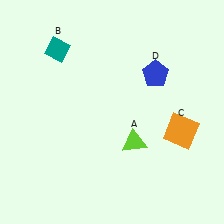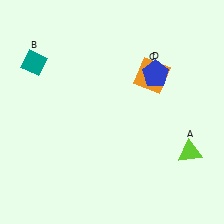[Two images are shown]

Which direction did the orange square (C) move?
The orange square (C) moved up.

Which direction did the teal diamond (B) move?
The teal diamond (B) moved left.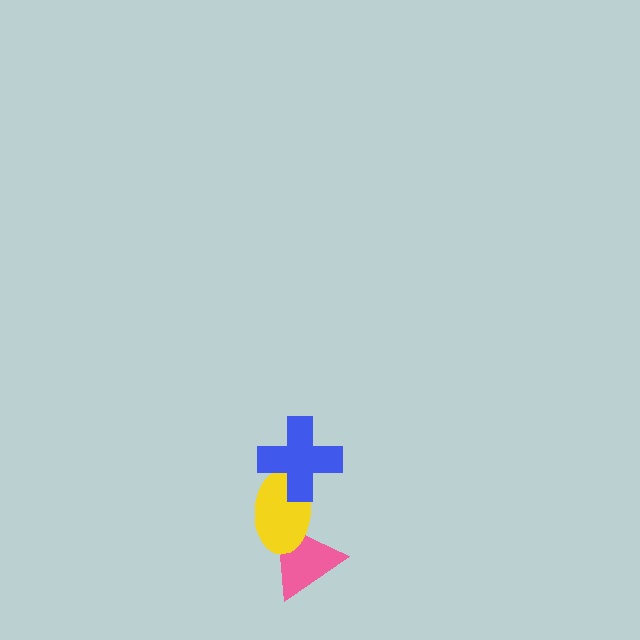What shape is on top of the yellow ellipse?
The blue cross is on top of the yellow ellipse.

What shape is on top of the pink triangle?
The yellow ellipse is on top of the pink triangle.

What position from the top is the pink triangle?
The pink triangle is 3rd from the top.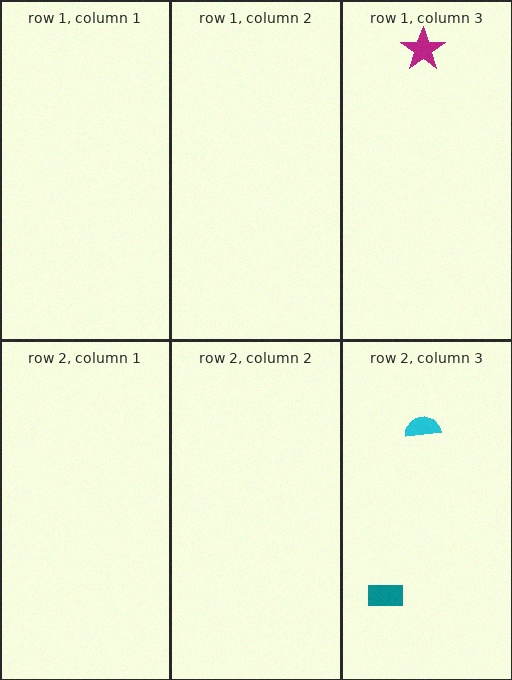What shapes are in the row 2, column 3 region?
The teal rectangle, the cyan semicircle.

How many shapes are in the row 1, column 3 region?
1.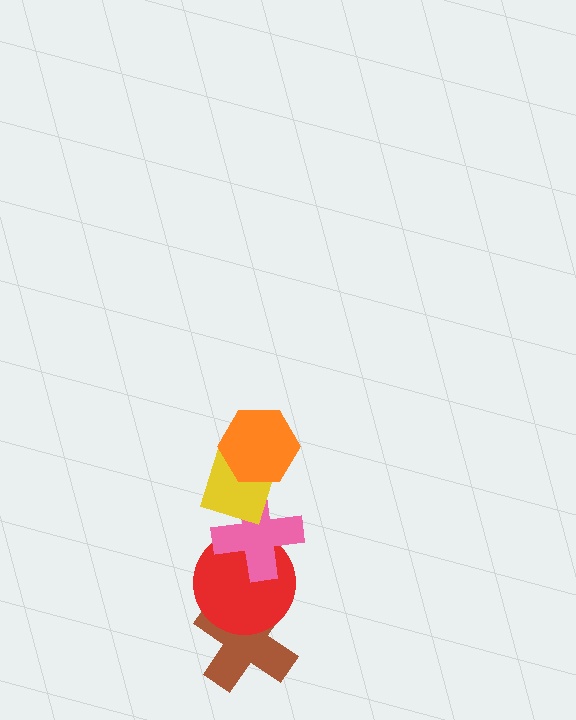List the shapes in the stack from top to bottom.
From top to bottom: the orange hexagon, the yellow diamond, the pink cross, the red circle, the brown cross.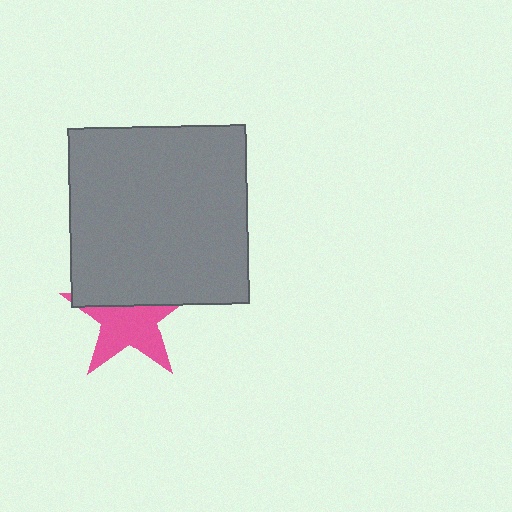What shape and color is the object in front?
The object in front is a gray square.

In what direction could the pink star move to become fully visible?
The pink star could move down. That would shift it out from behind the gray square entirely.